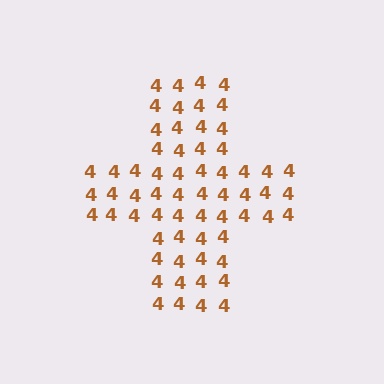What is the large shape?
The large shape is a cross.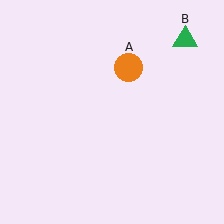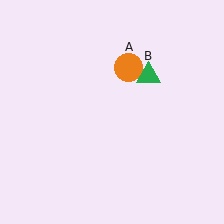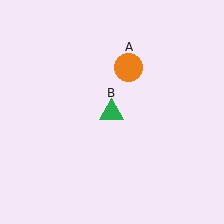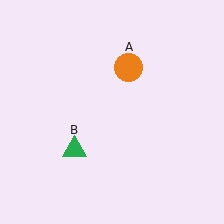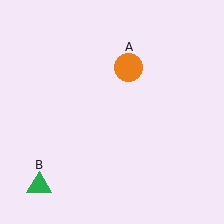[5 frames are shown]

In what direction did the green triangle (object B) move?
The green triangle (object B) moved down and to the left.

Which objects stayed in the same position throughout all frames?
Orange circle (object A) remained stationary.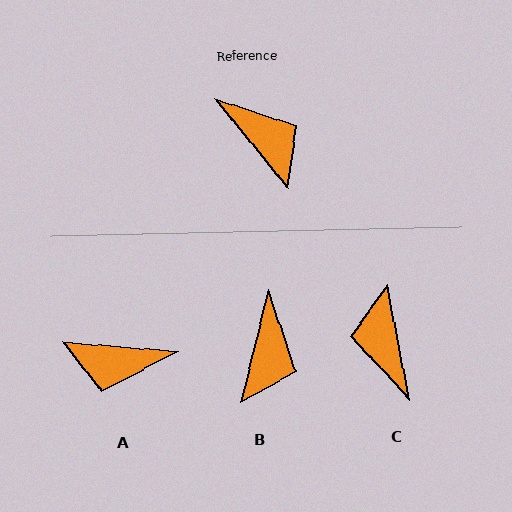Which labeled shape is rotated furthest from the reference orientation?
C, about 152 degrees away.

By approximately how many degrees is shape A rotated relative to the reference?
Approximately 134 degrees clockwise.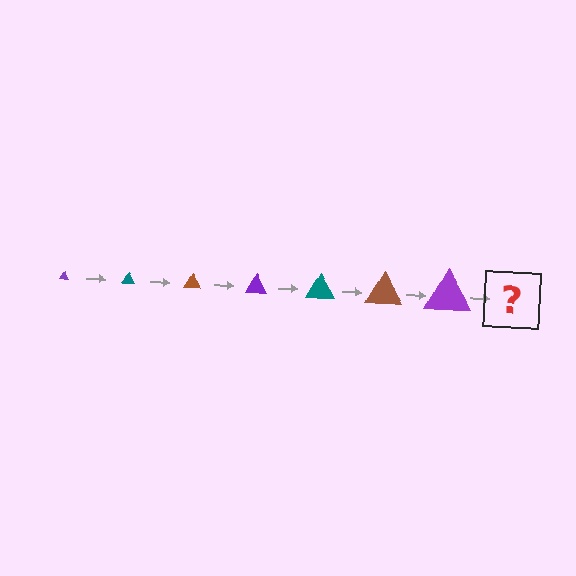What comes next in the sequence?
The next element should be a teal triangle, larger than the previous one.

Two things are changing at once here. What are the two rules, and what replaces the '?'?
The two rules are that the triangle grows larger each step and the color cycles through purple, teal, and brown. The '?' should be a teal triangle, larger than the previous one.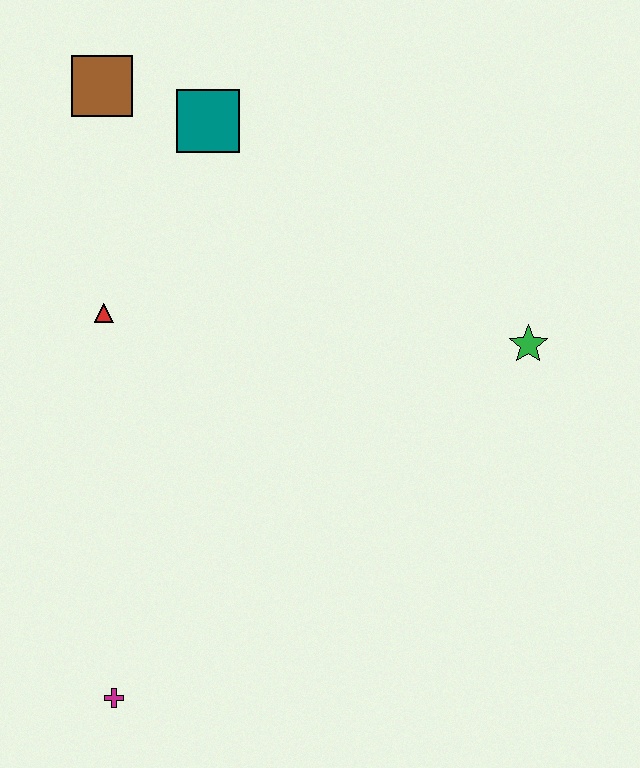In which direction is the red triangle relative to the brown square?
The red triangle is below the brown square.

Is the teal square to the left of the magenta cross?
No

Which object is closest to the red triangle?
The teal square is closest to the red triangle.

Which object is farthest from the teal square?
The magenta cross is farthest from the teal square.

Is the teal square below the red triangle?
No